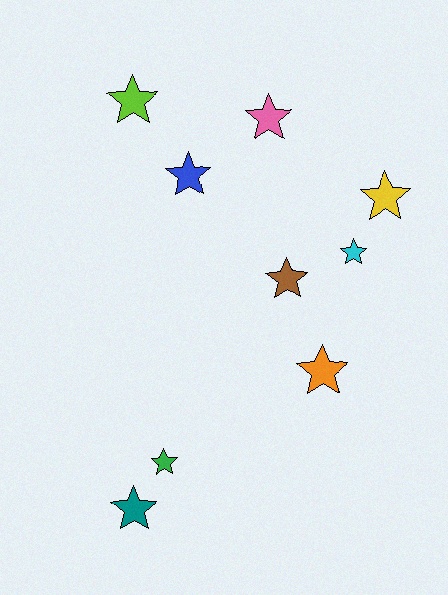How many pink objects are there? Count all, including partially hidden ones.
There is 1 pink object.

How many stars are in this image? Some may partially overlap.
There are 9 stars.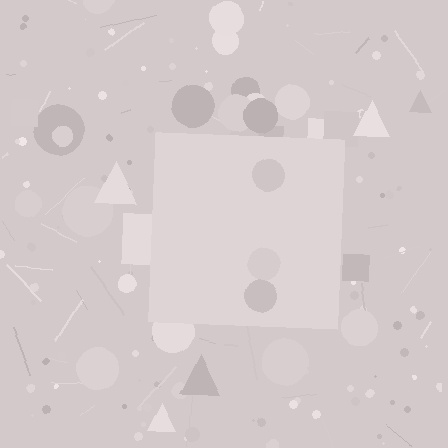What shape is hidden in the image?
A square is hidden in the image.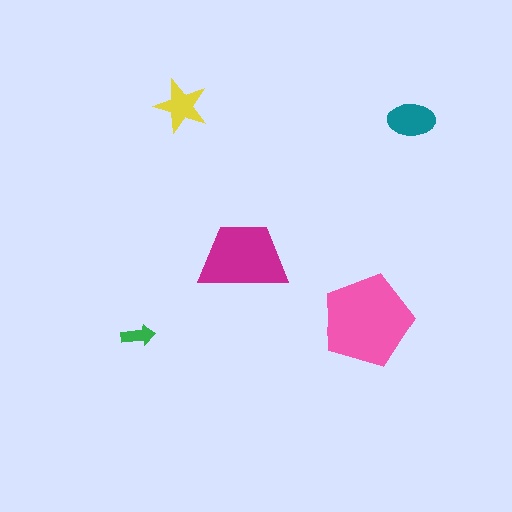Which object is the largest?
The pink pentagon.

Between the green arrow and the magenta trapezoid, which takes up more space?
The magenta trapezoid.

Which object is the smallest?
The green arrow.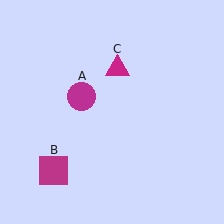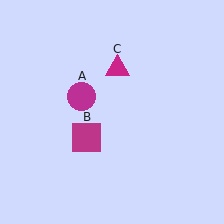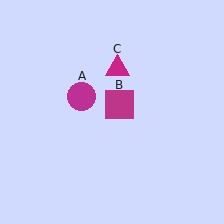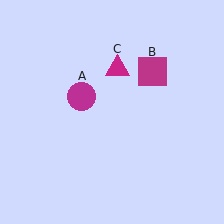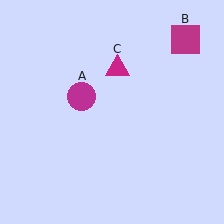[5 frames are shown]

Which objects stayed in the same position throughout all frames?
Magenta circle (object A) and magenta triangle (object C) remained stationary.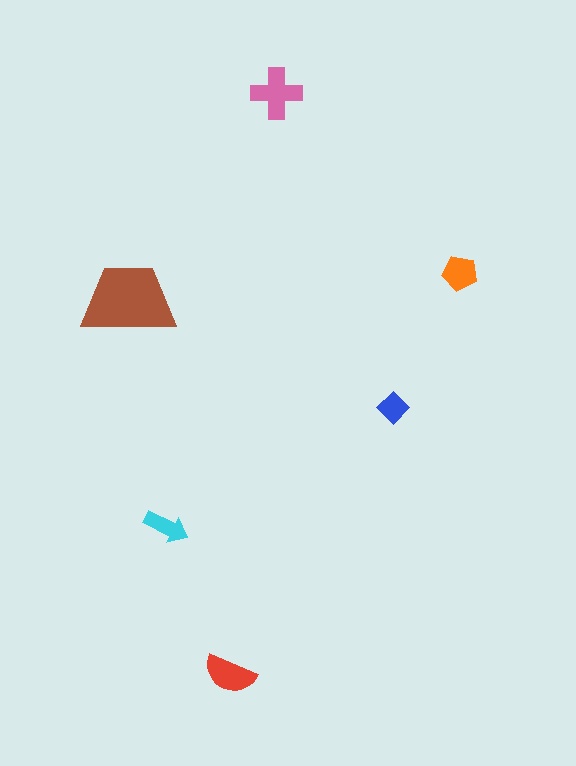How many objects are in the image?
There are 6 objects in the image.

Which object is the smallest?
The blue diamond.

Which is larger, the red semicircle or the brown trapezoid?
The brown trapezoid.